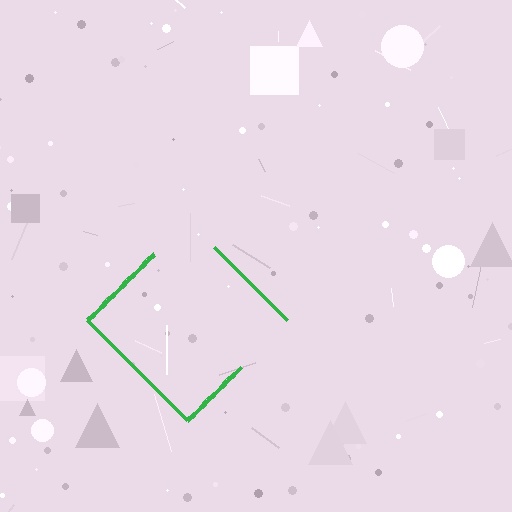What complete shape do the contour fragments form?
The contour fragments form a diamond.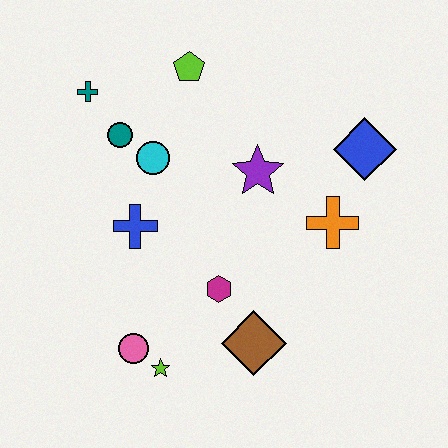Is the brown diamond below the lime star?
No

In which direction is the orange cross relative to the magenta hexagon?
The orange cross is to the right of the magenta hexagon.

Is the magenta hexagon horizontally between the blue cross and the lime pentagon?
No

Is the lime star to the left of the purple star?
Yes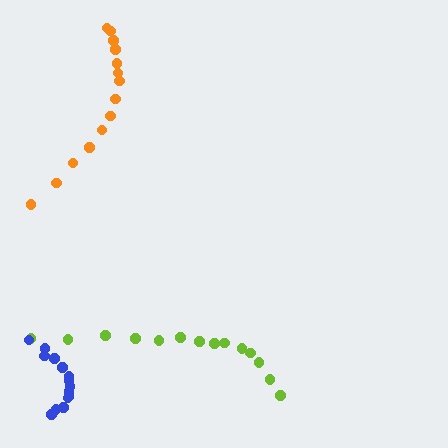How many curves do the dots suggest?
There are 3 distinct paths.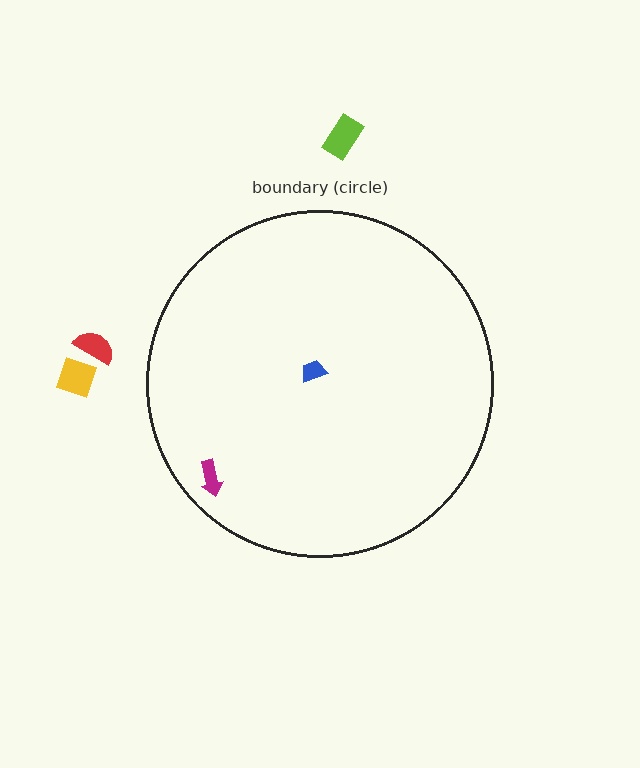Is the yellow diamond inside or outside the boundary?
Outside.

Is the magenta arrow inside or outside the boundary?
Inside.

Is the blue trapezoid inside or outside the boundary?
Inside.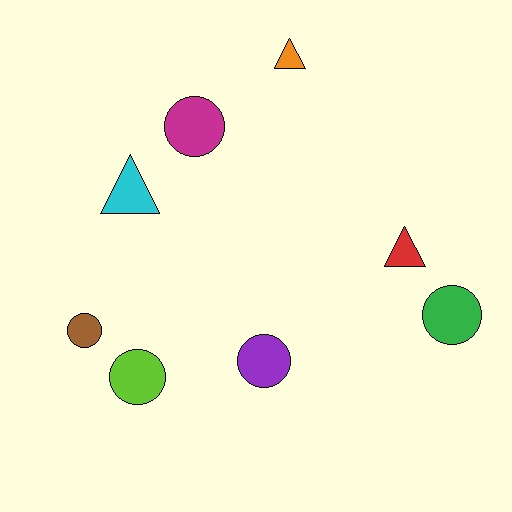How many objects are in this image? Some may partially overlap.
There are 8 objects.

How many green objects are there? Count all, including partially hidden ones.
There is 1 green object.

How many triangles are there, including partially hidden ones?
There are 3 triangles.